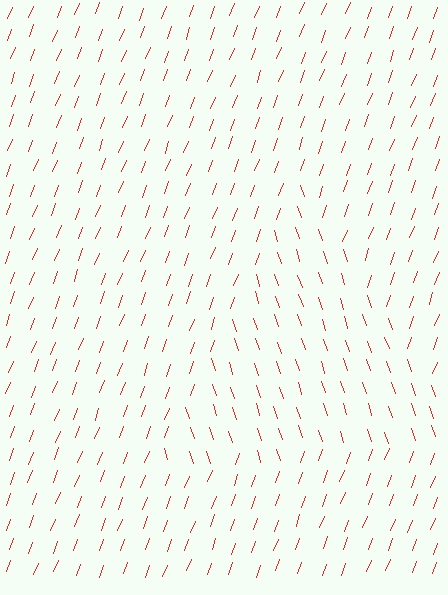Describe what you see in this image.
The image is filled with small red line segments. A triangle region in the image has lines oriented differently from the surrounding lines, creating a visible texture boundary.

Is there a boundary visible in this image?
Yes, there is a texture boundary formed by a change in line orientation.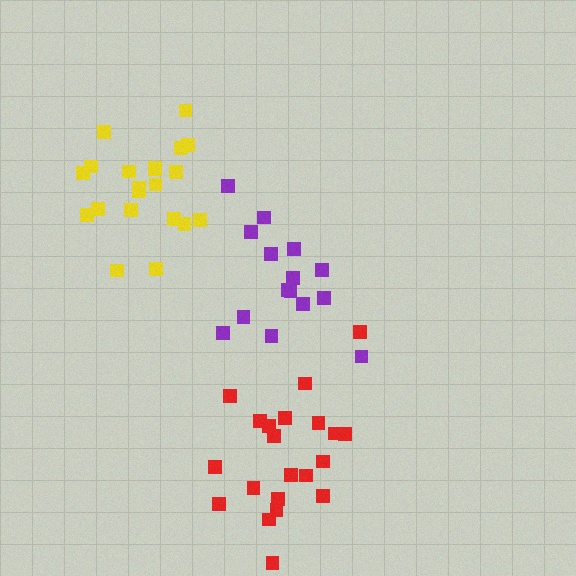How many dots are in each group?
Group 1: 15 dots, Group 2: 21 dots, Group 3: 21 dots (57 total).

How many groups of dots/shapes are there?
There are 3 groups.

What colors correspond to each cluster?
The clusters are colored: purple, yellow, red.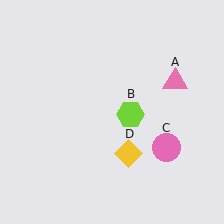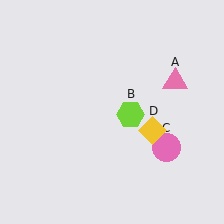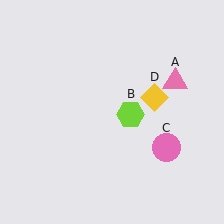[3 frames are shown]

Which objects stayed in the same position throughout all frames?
Pink triangle (object A) and lime hexagon (object B) and pink circle (object C) remained stationary.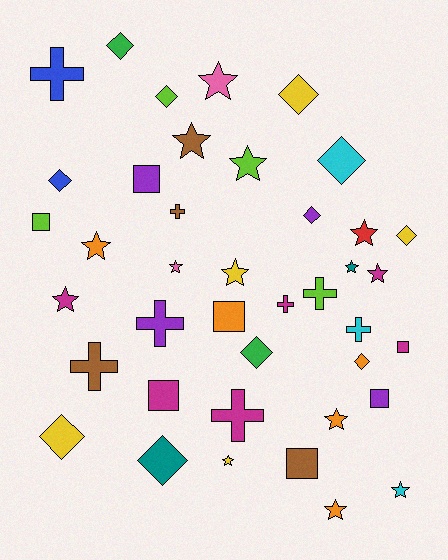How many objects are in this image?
There are 40 objects.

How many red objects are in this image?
There is 1 red object.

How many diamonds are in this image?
There are 11 diamonds.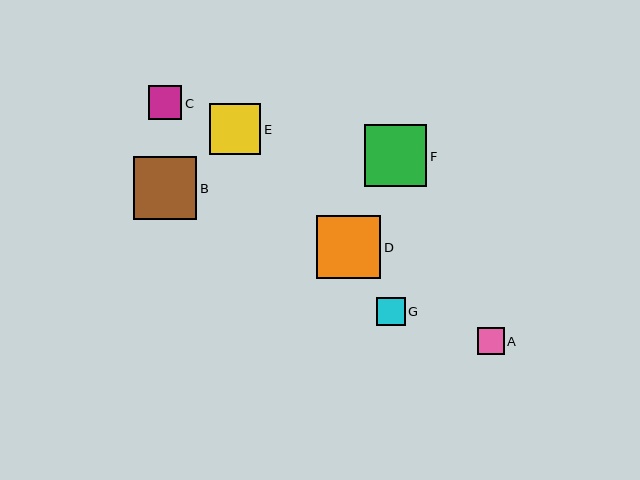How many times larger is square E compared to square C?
Square E is approximately 1.5 times the size of square C.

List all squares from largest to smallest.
From largest to smallest: D, B, F, E, C, G, A.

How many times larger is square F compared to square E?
Square F is approximately 1.2 times the size of square E.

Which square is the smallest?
Square A is the smallest with a size of approximately 27 pixels.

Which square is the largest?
Square D is the largest with a size of approximately 64 pixels.